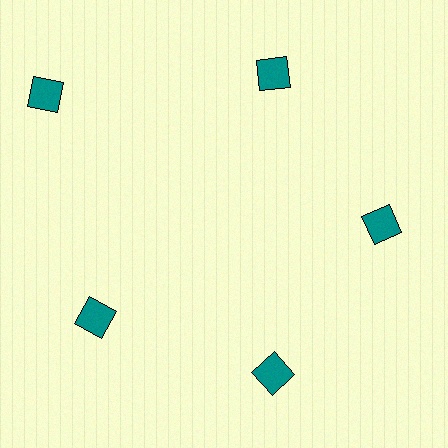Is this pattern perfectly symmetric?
No. The 5 teal squares are arranged in a ring, but one element near the 10 o'clock position is pushed outward from the center, breaking the 5-fold rotational symmetry.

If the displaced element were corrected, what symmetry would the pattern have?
It would have 5-fold rotational symmetry — the pattern would map onto itself every 72 degrees.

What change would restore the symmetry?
The symmetry would be restored by moving it inward, back onto the ring so that all 5 squares sit at equal angles and equal distance from the center.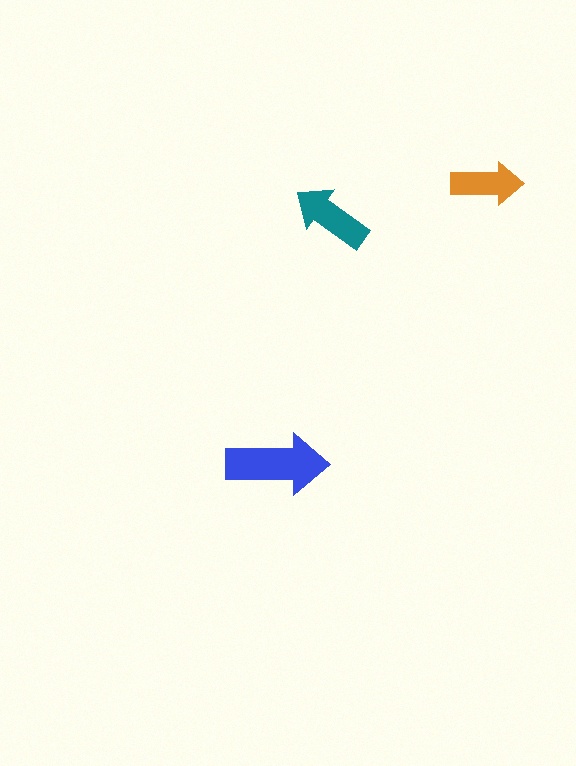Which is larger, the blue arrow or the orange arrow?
The blue one.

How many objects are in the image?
There are 3 objects in the image.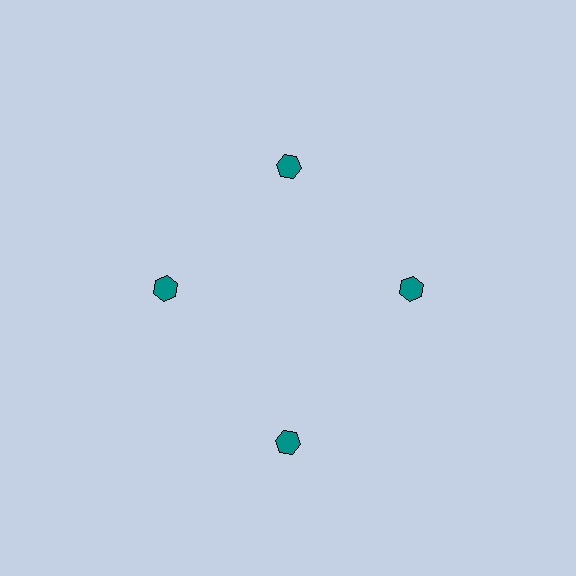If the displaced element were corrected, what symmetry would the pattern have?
It would have 4-fold rotational symmetry — the pattern would map onto itself every 90 degrees.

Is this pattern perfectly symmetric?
No. The 4 teal hexagons are arranged in a ring, but one element near the 6 o'clock position is pushed outward from the center, breaking the 4-fold rotational symmetry.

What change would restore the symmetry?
The symmetry would be restored by moving it inward, back onto the ring so that all 4 hexagons sit at equal angles and equal distance from the center.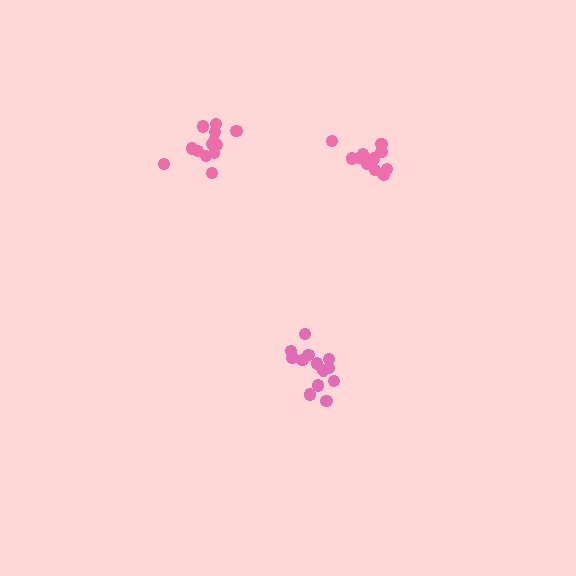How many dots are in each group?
Group 1: 12 dots, Group 2: 13 dots, Group 3: 13 dots (38 total).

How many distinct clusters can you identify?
There are 3 distinct clusters.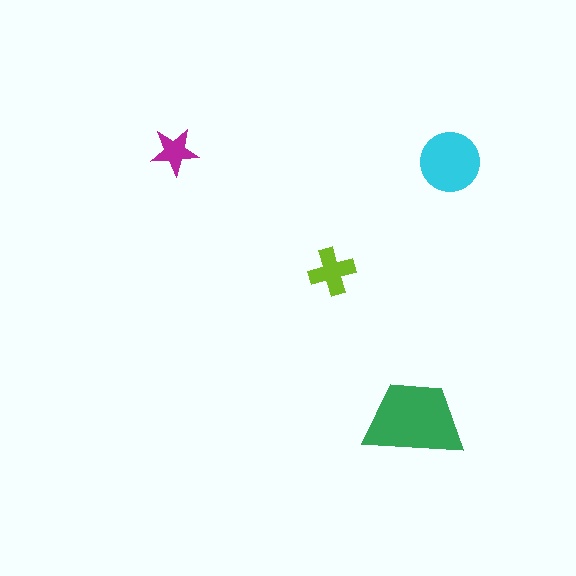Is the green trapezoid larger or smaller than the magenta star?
Larger.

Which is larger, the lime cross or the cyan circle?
The cyan circle.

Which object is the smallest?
The magenta star.